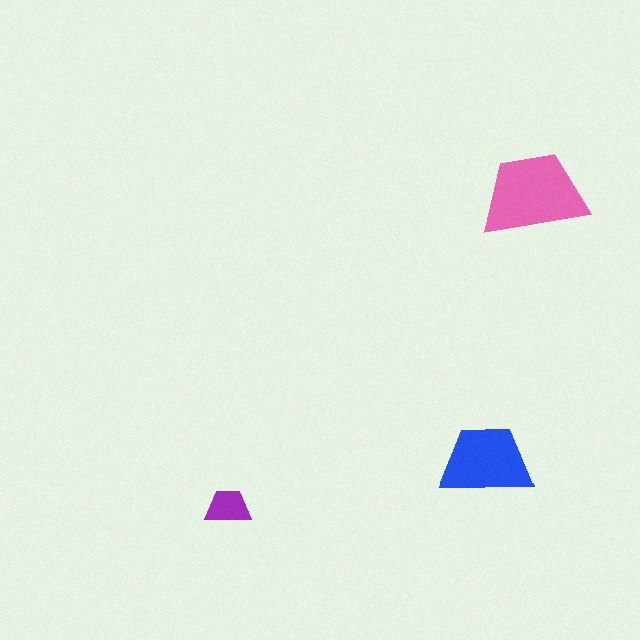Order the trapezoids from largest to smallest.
the pink one, the blue one, the purple one.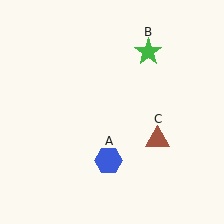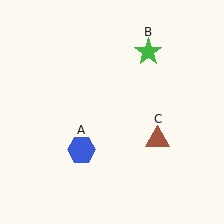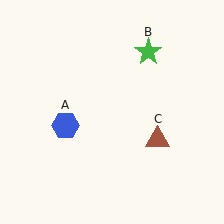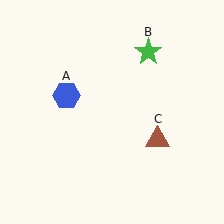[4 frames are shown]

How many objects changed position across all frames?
1 object changed position: blue hexagon (object A).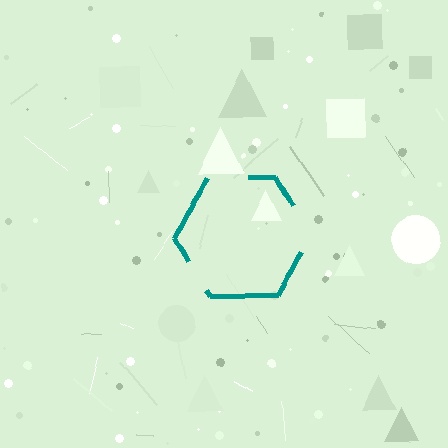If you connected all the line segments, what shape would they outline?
They would outline a hexagon.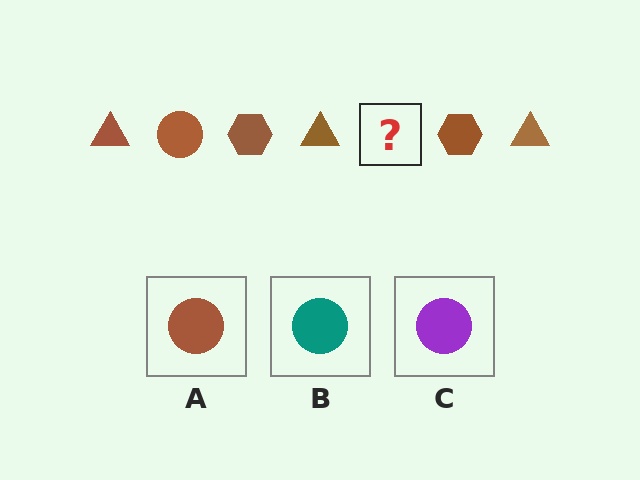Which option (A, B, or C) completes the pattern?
A.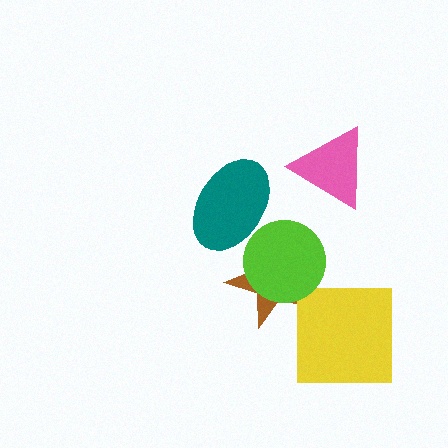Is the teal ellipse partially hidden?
Yes, it is partially covered by another shape.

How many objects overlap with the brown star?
2 objects overlap with the brown star.